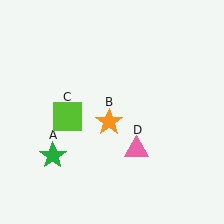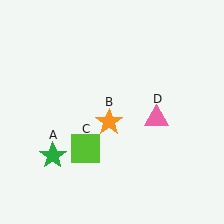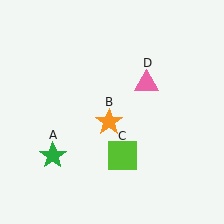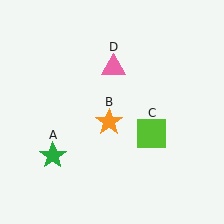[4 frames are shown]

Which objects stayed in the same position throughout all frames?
Green star (object A) and orange star (object B) remained stationary.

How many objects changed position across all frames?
2 objects changed position: lime square (object C), pink triangle (object D).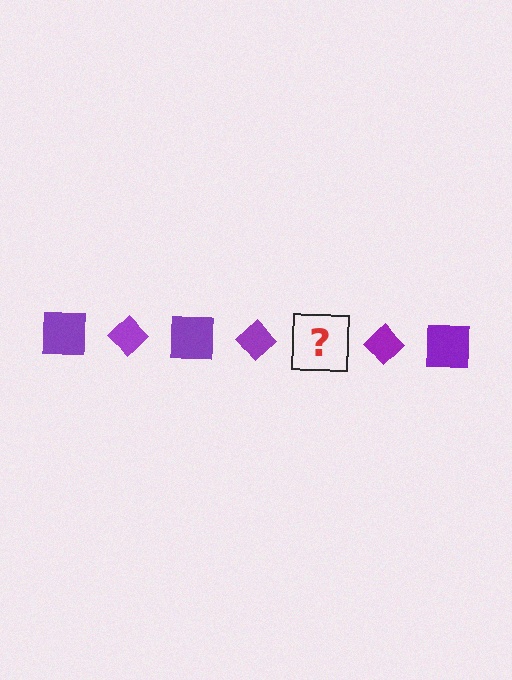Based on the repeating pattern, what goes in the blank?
The blank should be a purple square.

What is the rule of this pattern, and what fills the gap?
The rule is that the pattern cycles through square, diamond shapes in purple. The gap should be filled with a purple square.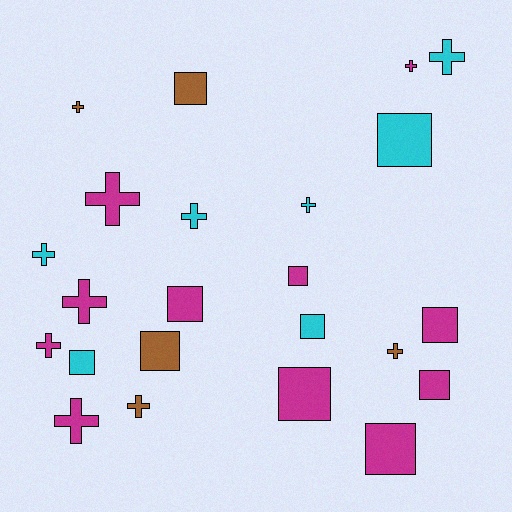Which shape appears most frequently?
Cross, with 12 objects.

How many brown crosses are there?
There are 3 brown crosses.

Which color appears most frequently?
Magenta, with 11 objects.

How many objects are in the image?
There are 23 objects.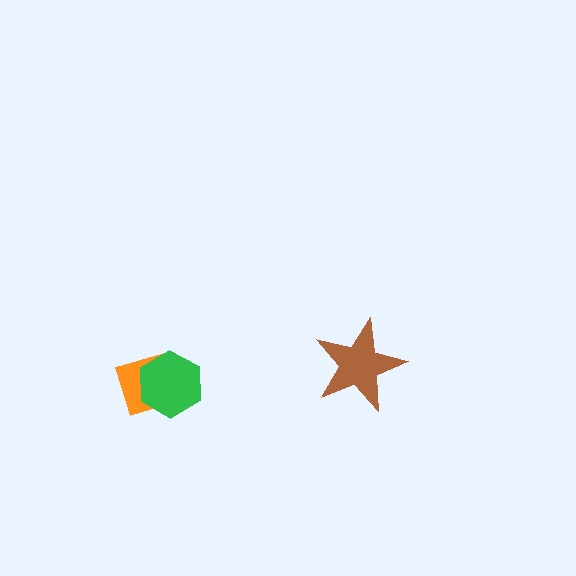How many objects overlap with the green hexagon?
1 object overlaps with the green hexagon.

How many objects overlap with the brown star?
0 objects overlap with the brown star.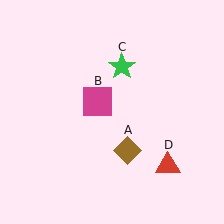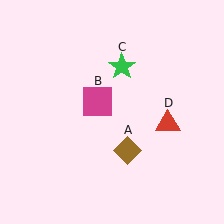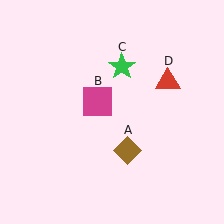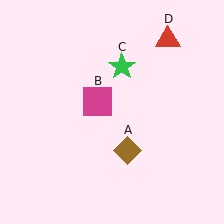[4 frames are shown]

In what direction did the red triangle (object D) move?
The red triangle (object D) moved up.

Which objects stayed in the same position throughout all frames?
Brown diamond (object A) and magenta square (object B) and green star (object C) remained stationary.